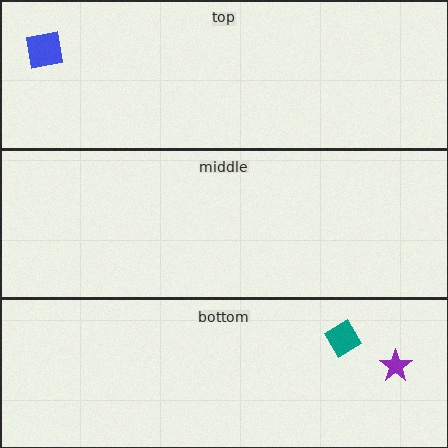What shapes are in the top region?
The blue square.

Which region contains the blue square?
The top region.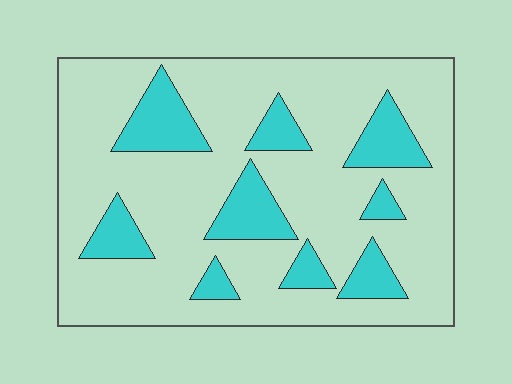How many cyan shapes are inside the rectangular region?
9.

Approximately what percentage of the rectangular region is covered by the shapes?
Approximately 20%.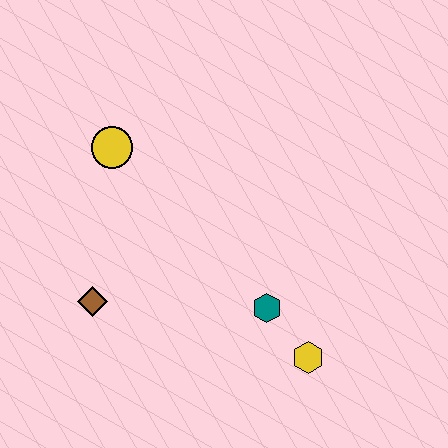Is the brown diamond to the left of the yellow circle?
Yes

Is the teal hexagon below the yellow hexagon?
No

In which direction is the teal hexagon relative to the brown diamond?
The teal hexagon is to the right of the brown diamond.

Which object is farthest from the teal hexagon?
The yellow circle is farthest from the teal hexagon.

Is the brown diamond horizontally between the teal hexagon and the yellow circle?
No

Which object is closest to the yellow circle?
The brown diamond is closest to the yellow circle.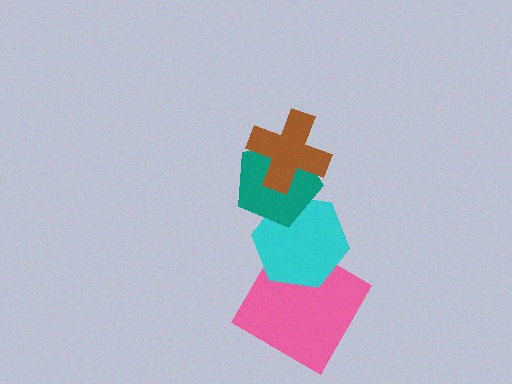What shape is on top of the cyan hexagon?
The teal pentagon is on top of the cyan hexagon.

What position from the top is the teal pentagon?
The teal pentagon is 2nd from the top.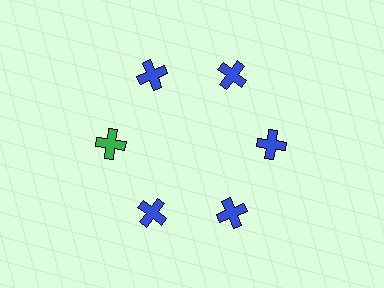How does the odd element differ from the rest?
It has a different color: green instead of blue.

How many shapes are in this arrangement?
There are 6 shapes arranged in a ring pattern.